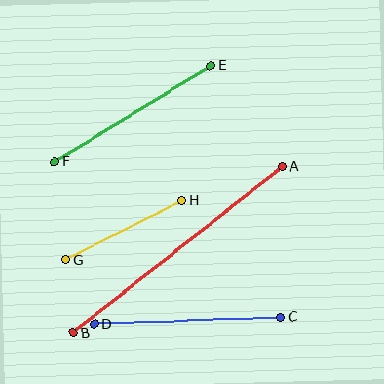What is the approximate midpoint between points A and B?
The midpoint is at approximately (178, 250) pixels.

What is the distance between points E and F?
The distance is approximately 183 pixels.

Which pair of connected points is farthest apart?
Points A and B are farthest apart.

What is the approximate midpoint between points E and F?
The midpoint is at approximately (133, 114) pixels.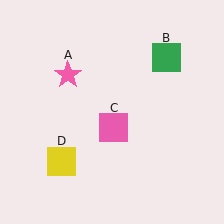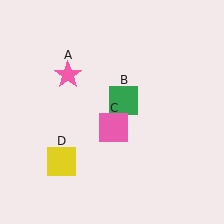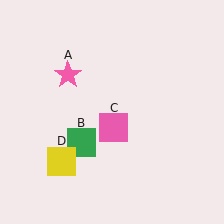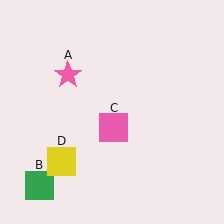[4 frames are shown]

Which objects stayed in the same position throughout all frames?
Pink star (object A) and pink square (object C) and yellow square (object D) remained stationary.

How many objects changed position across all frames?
1 object changed position: green square (object B).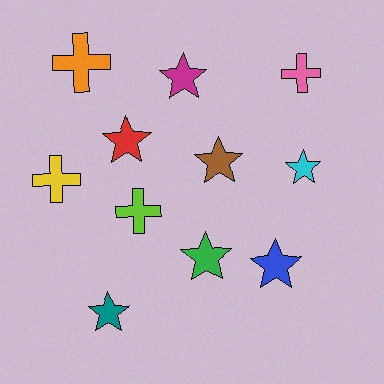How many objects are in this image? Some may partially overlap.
There are 11 objects.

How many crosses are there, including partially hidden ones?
There are 4 crosses.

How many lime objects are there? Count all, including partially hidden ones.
There is 1 lime object.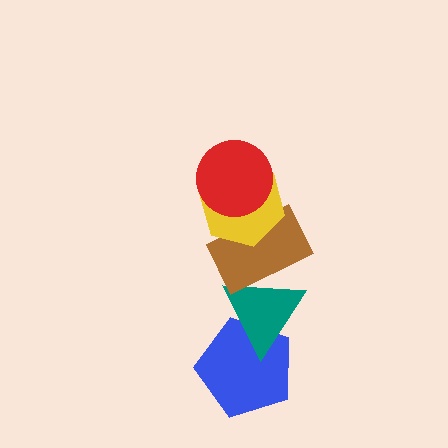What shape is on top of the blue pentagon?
The teal triangle is on top of the blue pentagon.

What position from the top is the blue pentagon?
The blue pentagon is 5th from the top.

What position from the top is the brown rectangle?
The brown rectangle is 3rd from the top.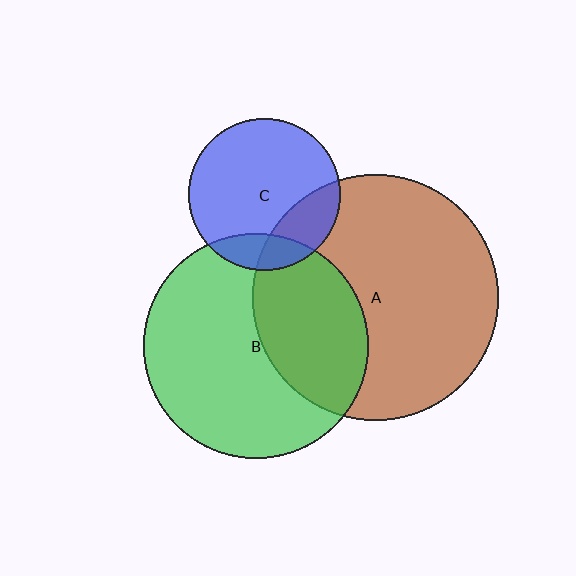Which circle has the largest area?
Circle A (brown).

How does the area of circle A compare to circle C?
Approximately 2.6 times.